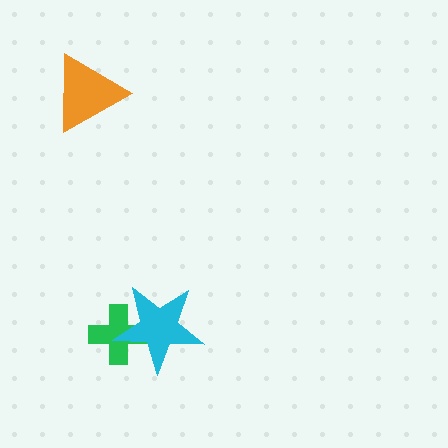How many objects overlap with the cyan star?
1 object overlaps with the cyan star.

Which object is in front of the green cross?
The cyan star is in front of the green cross.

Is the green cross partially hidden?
Yes, it is partially covered by another shape.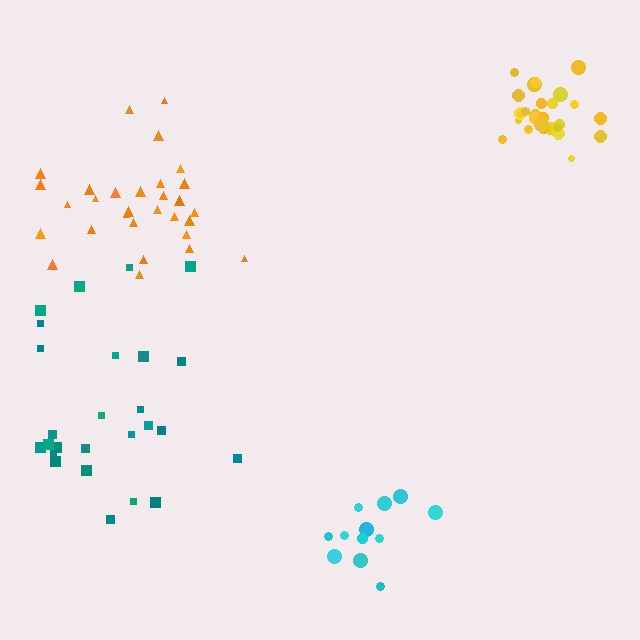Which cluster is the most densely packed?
Yellow.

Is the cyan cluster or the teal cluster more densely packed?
Cyan.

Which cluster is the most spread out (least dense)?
Teal.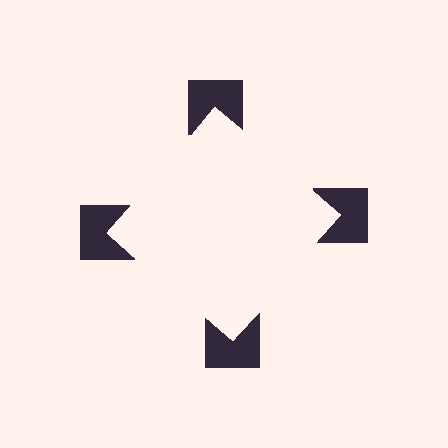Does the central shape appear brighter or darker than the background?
It typically appears slightly brighter than the background, even though no actual brightness change is drawn.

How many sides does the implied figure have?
4 sides.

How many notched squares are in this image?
There are 4 — one at each vertex of the illusory square.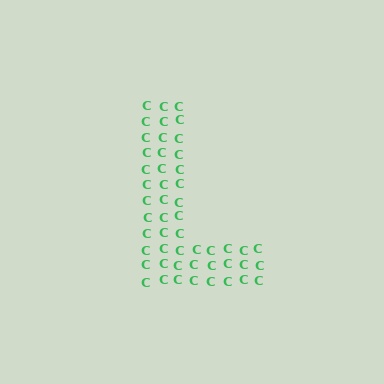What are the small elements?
The small elements are letter C's.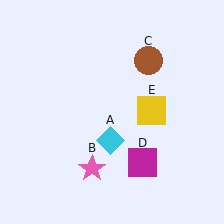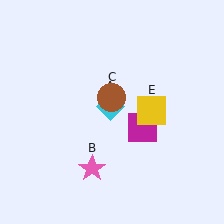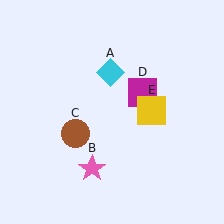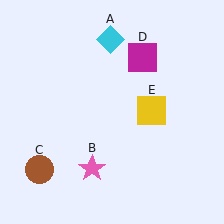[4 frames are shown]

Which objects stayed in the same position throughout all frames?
Pink star (object B) and yellow square (object E) remained stationary.